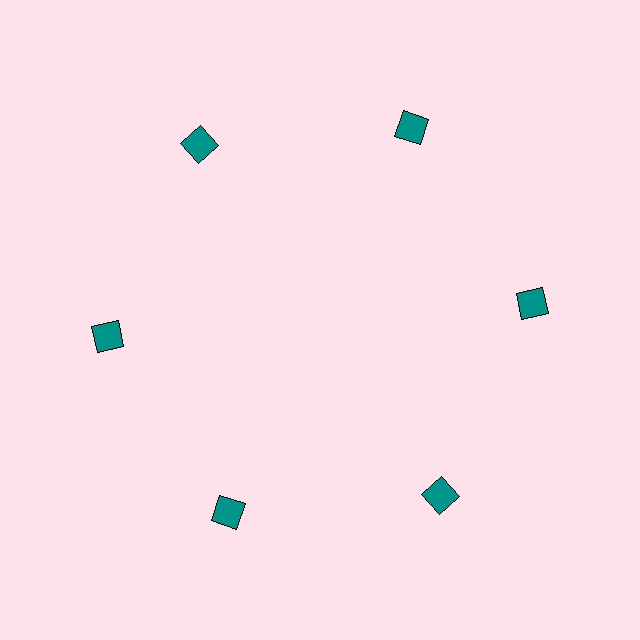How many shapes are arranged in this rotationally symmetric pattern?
There are 6 shapes, arranged in 6 groups of 1.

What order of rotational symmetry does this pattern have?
This pattern has 6-fold rotational symmetry.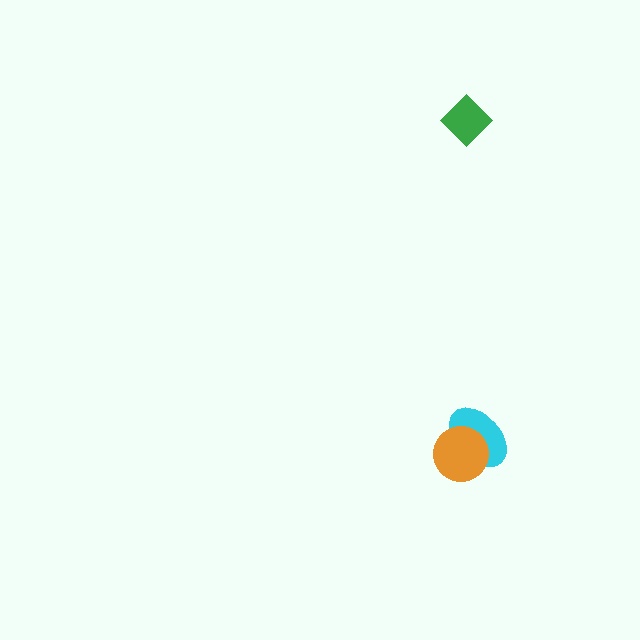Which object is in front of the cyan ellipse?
The orange circle is in front of the cyan ellipse.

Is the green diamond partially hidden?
No, no other shape covers it.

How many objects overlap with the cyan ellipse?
1 object overlaps with the cyan ellipse.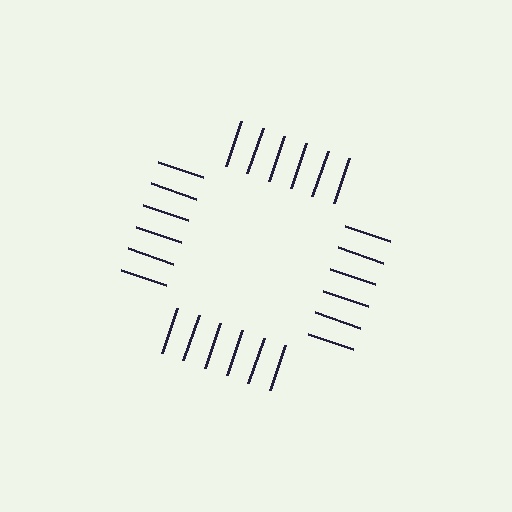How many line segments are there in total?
24 — 6 along each of the 4 edges.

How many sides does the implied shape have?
4 sides — the line-ends trace a square.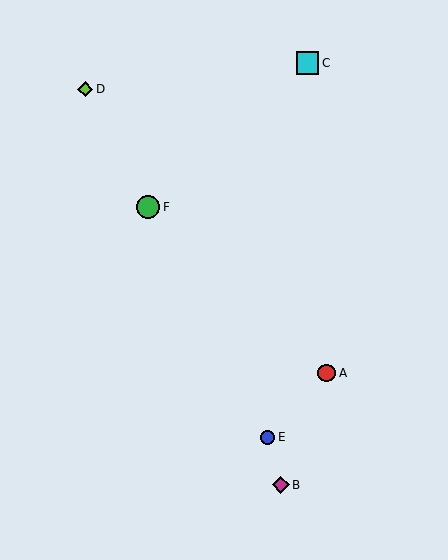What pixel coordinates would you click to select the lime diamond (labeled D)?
Click at (85, 89) to select the lime diamond D.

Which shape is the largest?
The green circle (labeled F) is the largest.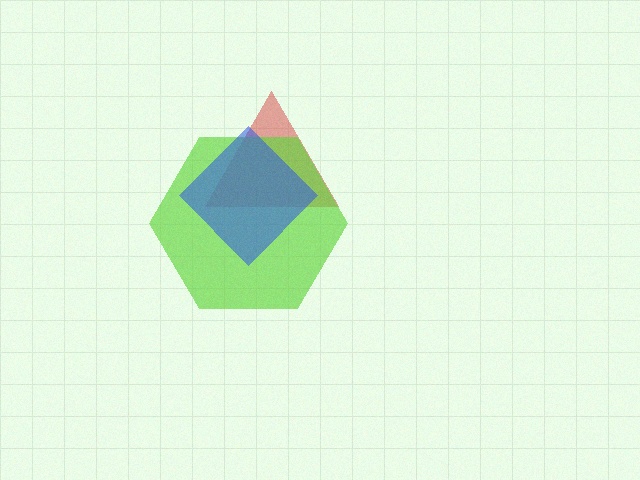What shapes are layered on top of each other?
The layered shapes are: a red triangle, a lime hexagon, a blue diamond.